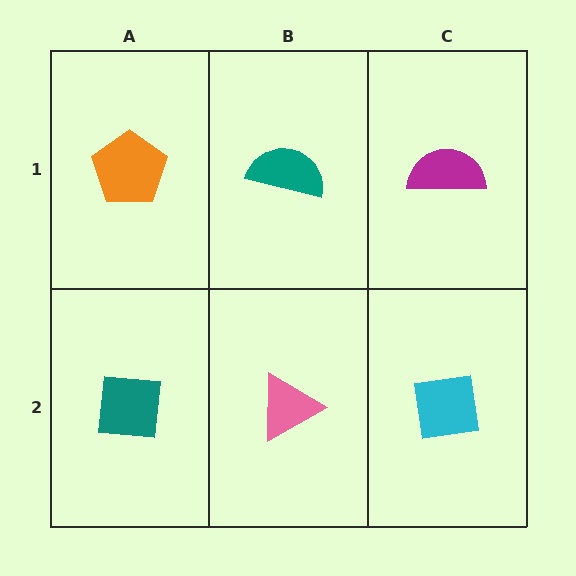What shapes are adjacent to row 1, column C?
A cyan square (row 2, column C), a teal semicircle (row 1, column B).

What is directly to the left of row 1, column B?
An orange pentagon.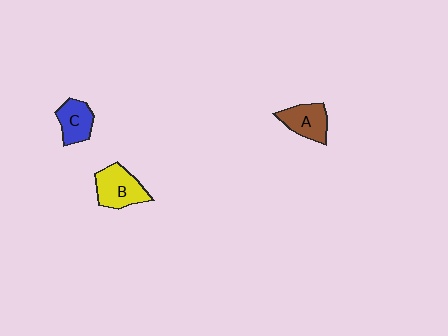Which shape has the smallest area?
Shape C (blue).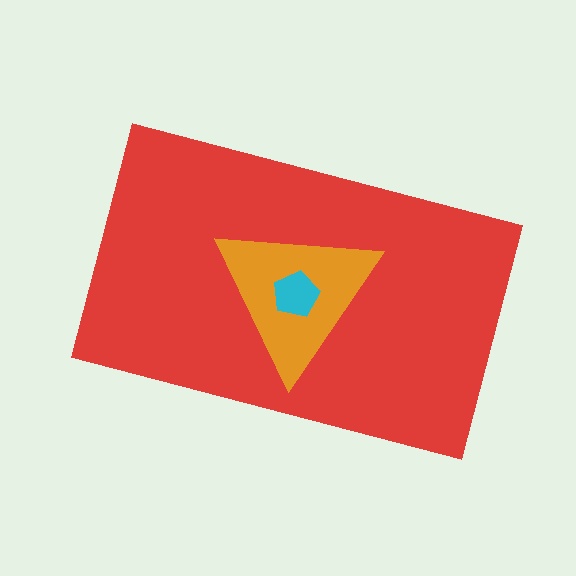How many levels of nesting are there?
3.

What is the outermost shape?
The red rectangle.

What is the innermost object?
The cyan pentagon.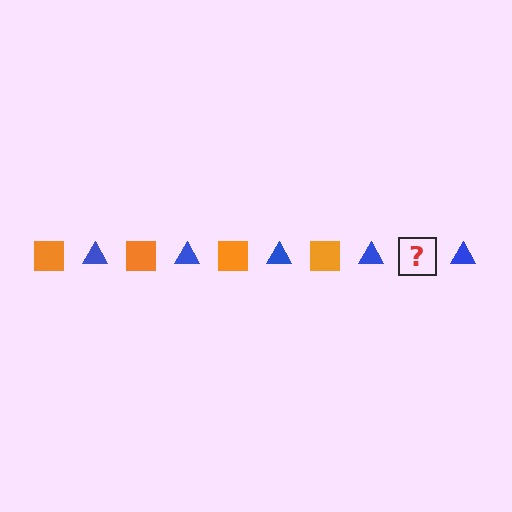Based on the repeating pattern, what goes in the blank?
The blank should be an orange square.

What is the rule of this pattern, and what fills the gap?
The rule is that the pattern alternates between orange square and blue triangle. The gap should be filled with an orange square.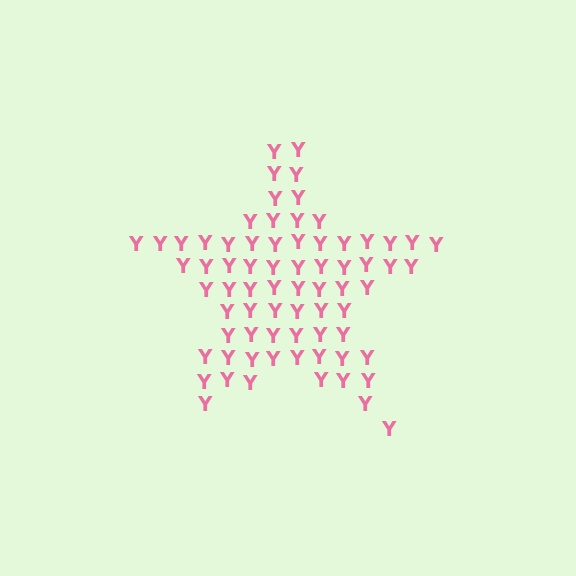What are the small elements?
The small elements are letter Y's.